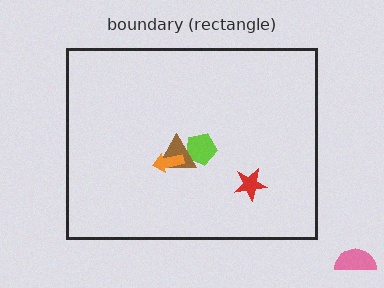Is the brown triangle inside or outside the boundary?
Inside.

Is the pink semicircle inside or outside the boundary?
Outside.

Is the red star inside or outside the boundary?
Inside.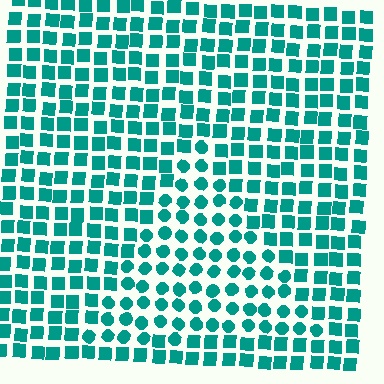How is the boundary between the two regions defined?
The boundary is defined by a change in element shape: circles inside vs. squares outside. All elements share the same color and spacing.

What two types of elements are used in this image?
The image uses circles inside the triangle region and squares outside it.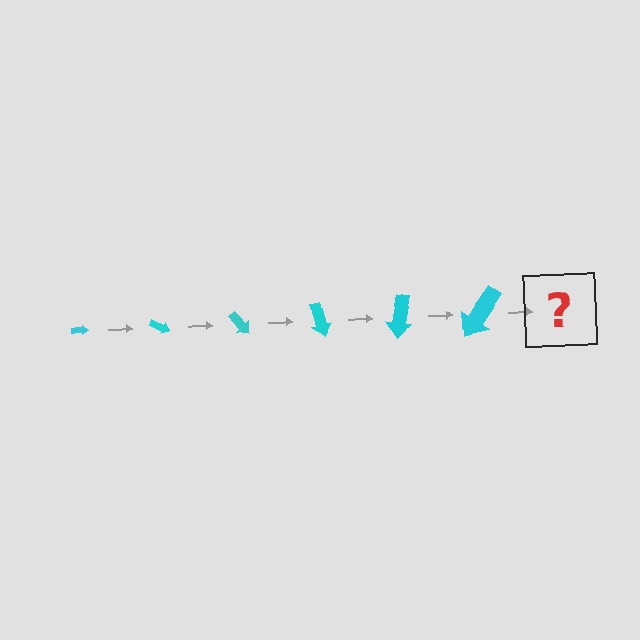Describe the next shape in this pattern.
It should be an arrow, larger than the previous one and rotated 150 degrees from the start.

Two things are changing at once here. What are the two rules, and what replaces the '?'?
The two rules are that the arrow grows larger each step and it rotates 25 degrees each step. The '?' should be an arrow, larger than the previous one and rotated 150 degrees from the start.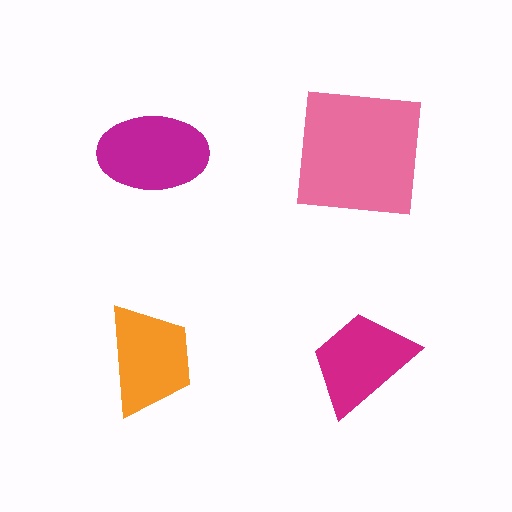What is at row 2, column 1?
An orange trapezoid.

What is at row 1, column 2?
A pink square.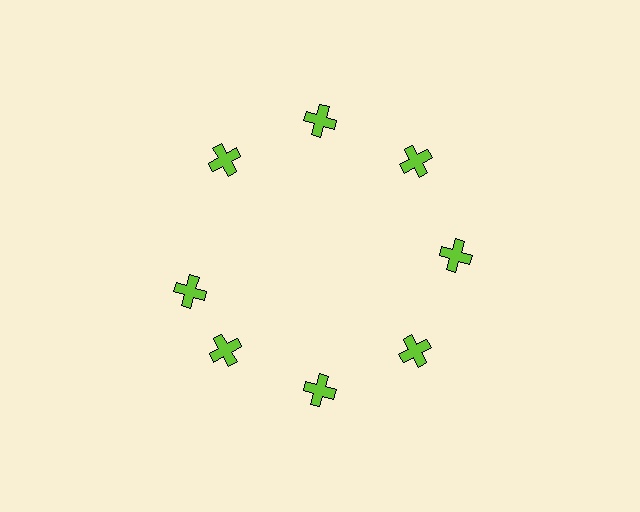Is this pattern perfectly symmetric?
No. The 8 lime crosses are arranged in a ring, but one element near the 9 o'clock position is rotated out of alignment along the ring, breaking the 8-fold rotational symmetry.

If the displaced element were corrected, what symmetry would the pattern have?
It would have 8-fold rotational symmetry — the pattern would map onto itself every 45 degrees.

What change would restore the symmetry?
The symmetry would be restored by rotating it back into even spacing with its neighbors so that all 8 crosses sit at equal angles and equal distance from the center.